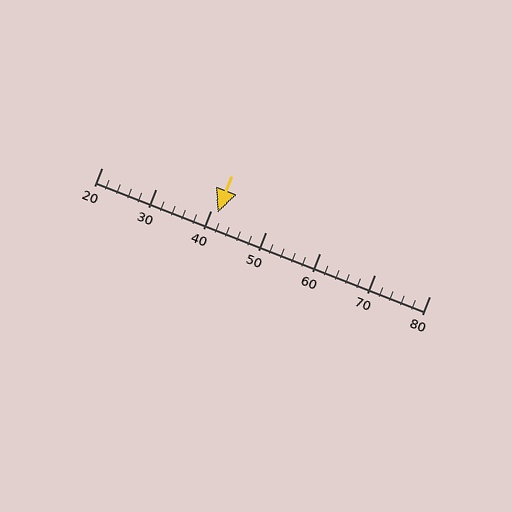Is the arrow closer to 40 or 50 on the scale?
The arrow is closer to 40.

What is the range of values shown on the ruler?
The ruler shows values from 20 to 80.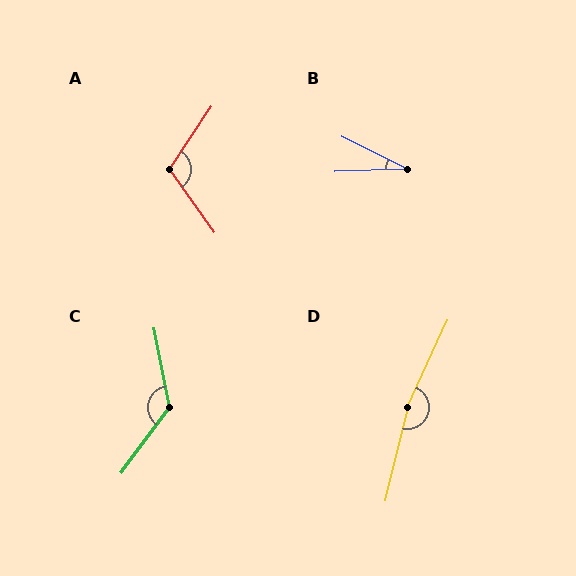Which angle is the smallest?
B, at approximately 29 degrees.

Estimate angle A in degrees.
Approximately 110 degrees.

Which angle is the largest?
D, at approximately 169 degrees.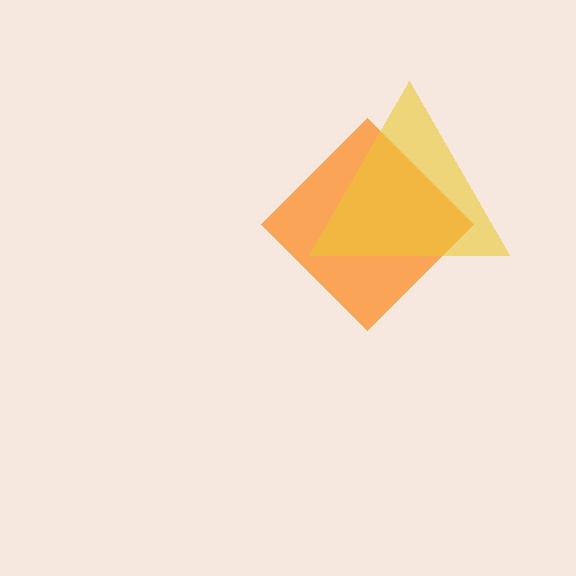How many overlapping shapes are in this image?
There are 2 overlapping shapes in the image.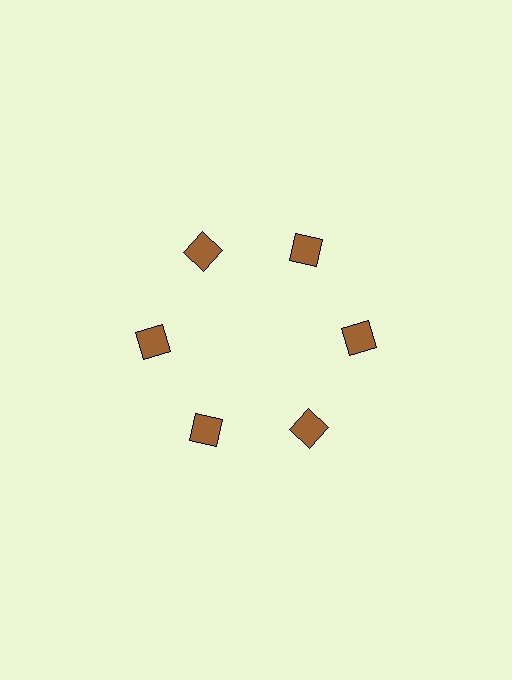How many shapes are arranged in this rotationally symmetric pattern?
There are 6 shapes, arranged in 6 groups of 1.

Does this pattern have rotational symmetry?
Yes, this pattern has 6-fold rotational symmetry. It looks the same after rotating 60 degrees around the center.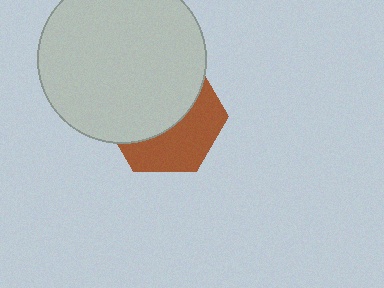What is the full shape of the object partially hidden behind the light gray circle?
The partially hidden object is a brown hexagon.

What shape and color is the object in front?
The object in front is a light gray circle.